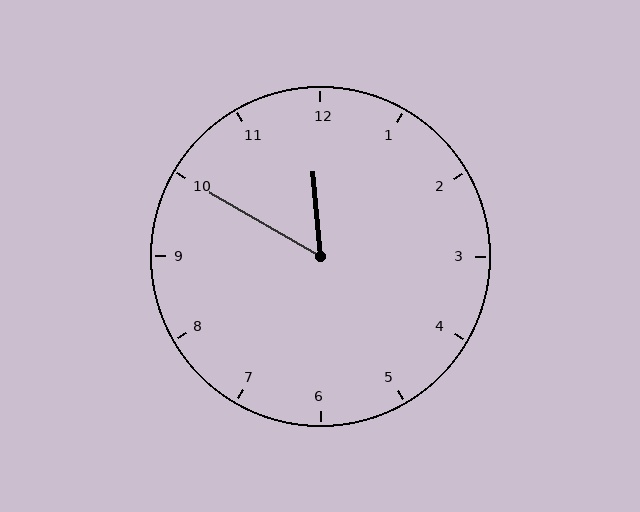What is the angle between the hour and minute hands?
Approximately 55 degrees.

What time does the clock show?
11:50.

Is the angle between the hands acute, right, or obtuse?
It is acute.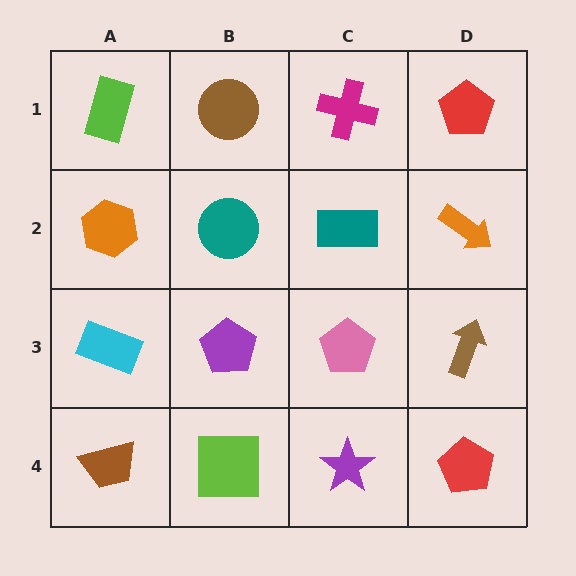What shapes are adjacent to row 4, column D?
A brown arrow (row 3, column D), a purple star (row 4, column C).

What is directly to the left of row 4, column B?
A brown trapezoid.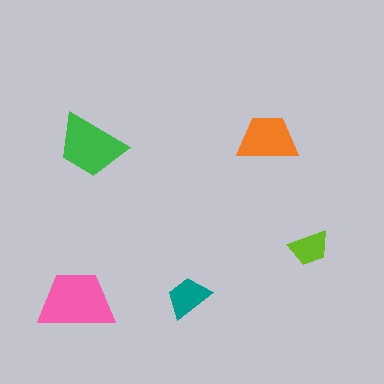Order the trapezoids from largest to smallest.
the pink one, the green one, the orange one, the teal one, the lime one.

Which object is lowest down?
The pink trapezoid is bottommost.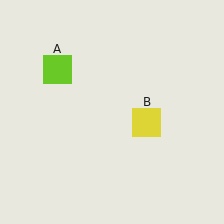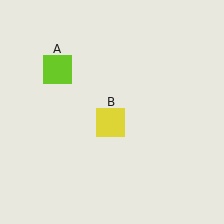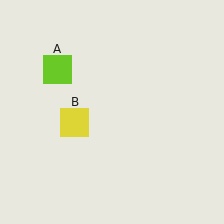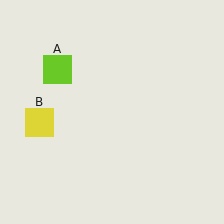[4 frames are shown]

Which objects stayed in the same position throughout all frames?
Lime square (object A) remained stationary.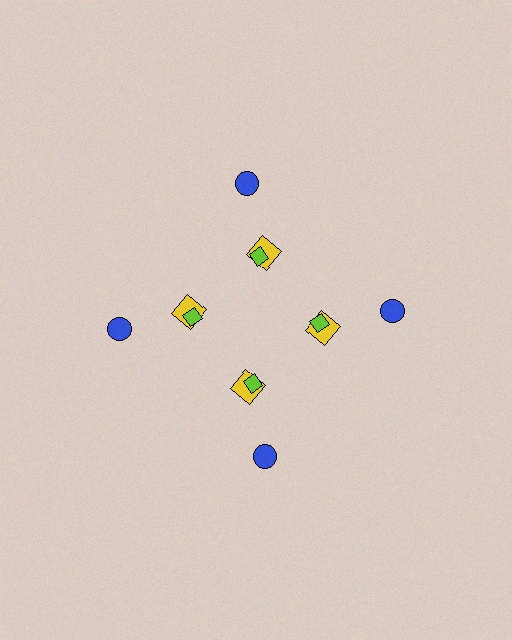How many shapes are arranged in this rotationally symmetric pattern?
There are 12 shapes, arranged in 4 groups of 3.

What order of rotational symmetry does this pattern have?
This pattern has 4-fold rotational symmetry.